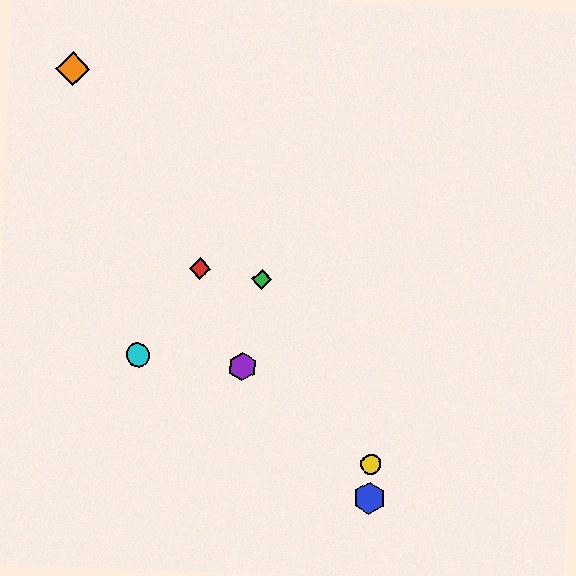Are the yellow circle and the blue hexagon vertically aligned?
Yes, both are at x≈371.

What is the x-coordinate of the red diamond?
The red diamond is at x≈200.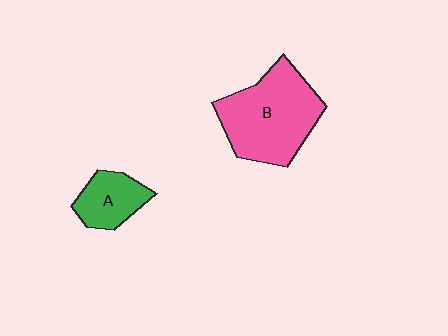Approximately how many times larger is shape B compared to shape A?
Approximately 2.3 times.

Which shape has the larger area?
Shape B (pink).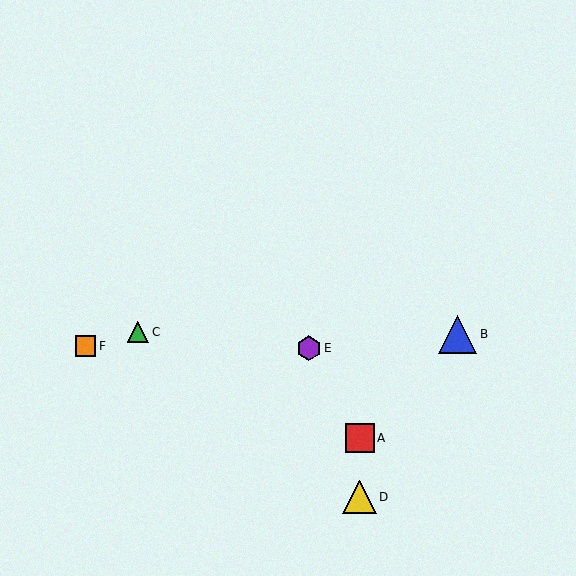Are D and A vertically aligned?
Yes, both are at x≈360.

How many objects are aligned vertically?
2 objects (A, D) are aligned vertically.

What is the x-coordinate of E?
Object E is at x≈309.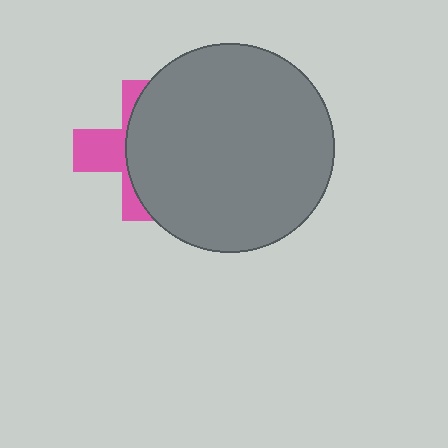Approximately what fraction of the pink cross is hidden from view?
Roughly 63% of the pink cross is hidden behind the gray circle.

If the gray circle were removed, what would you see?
You would see the complete pink cross.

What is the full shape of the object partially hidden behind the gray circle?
The partially hidden object is a pink cross.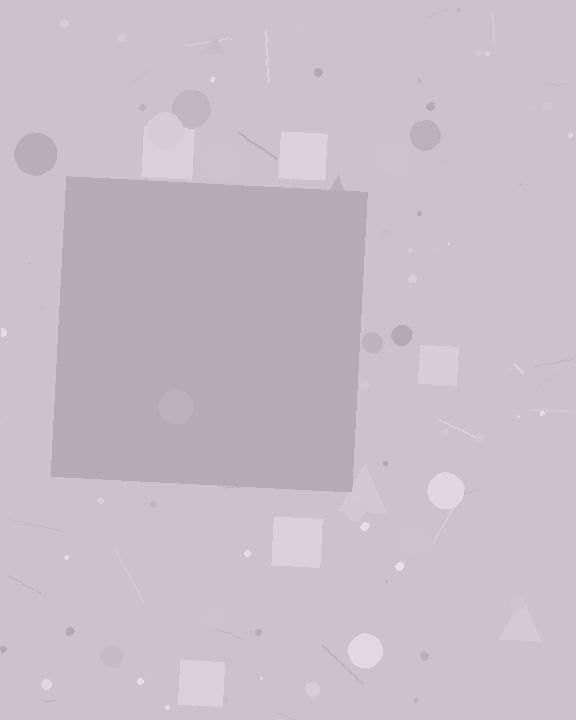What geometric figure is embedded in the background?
A square is embedded in the background.